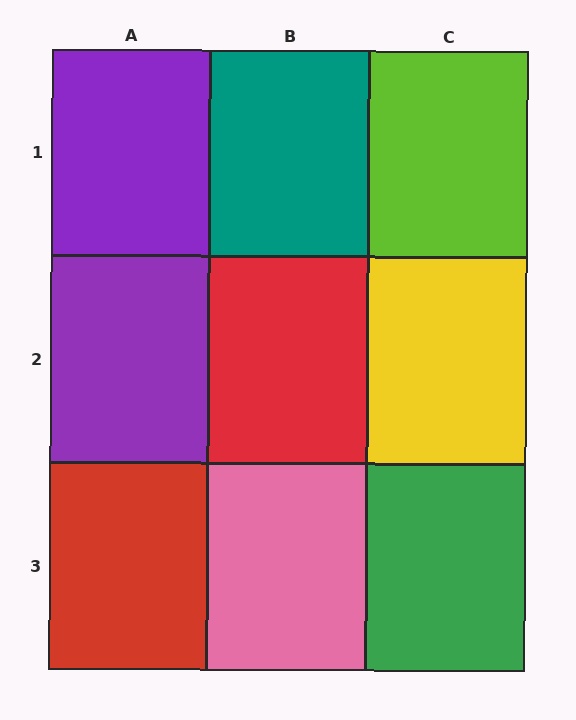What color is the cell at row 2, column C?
Yellow.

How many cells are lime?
1 cell is lime.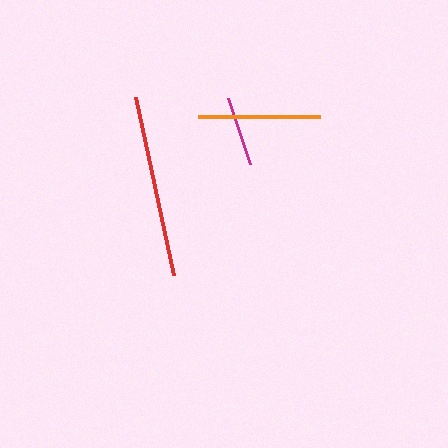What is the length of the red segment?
The red segment is approximately 182 pixels long.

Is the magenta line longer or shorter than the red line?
The red line is longer than the magenta line.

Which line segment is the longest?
The red line is the longest at approximately 182 pixels.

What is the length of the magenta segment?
The magenta segment is approximately 70 pixels long.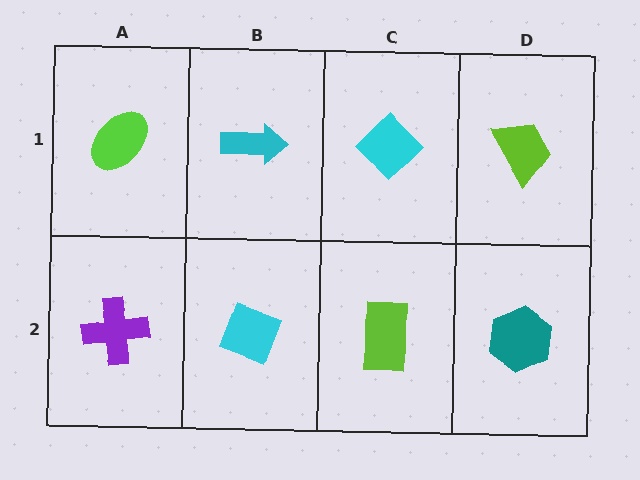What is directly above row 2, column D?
A lime trapezoid.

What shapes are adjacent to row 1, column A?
A purple cross (row 2, column A), a cyan arrow (row 1, column B).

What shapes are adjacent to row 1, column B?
A cyan diamond (row 2, column B), a lime ellipse (row 1, column A), a cyan diamond (row 1, column C).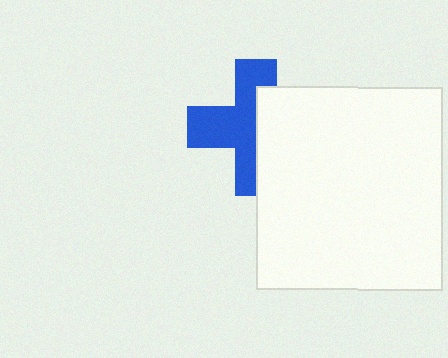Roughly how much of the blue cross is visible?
About half of it is visible (roughly 55%).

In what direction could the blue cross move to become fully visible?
The blue cross could move left. That would shift it out from behind the white rectangle entirely.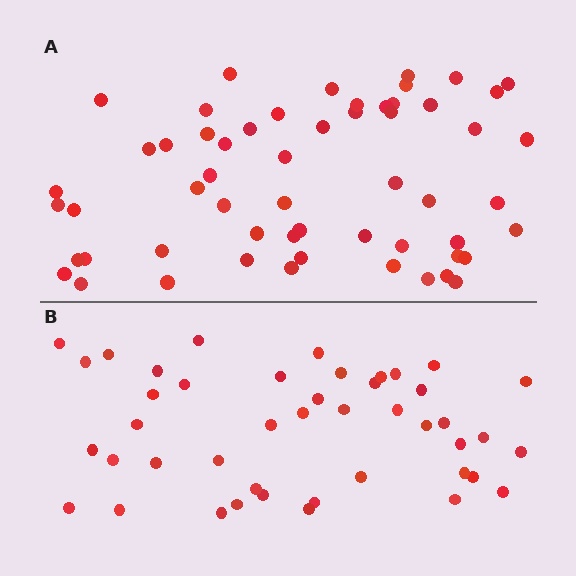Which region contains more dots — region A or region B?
Region A (the top region) has more dots.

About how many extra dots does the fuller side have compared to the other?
Region A has approximately 15 more dots than region B.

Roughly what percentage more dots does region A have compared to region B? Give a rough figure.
About 30% more.